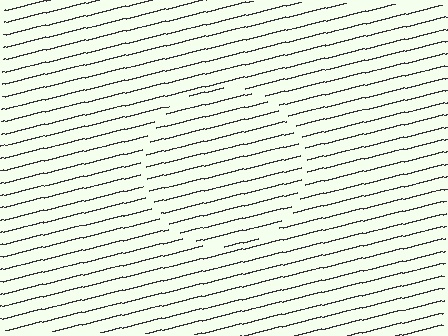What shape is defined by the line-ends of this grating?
An illusory circle. The interior of the shape contains the same grating, shifted by half a period — the contour is defined by the phase discontinuity where line-ends from the inner and outer gratings abut.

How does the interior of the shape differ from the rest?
The interior of the shape contains the same grating, shifted by half a period — the contour is defined by the phase discontinuity where line-ends from the inner and outer gratings abut.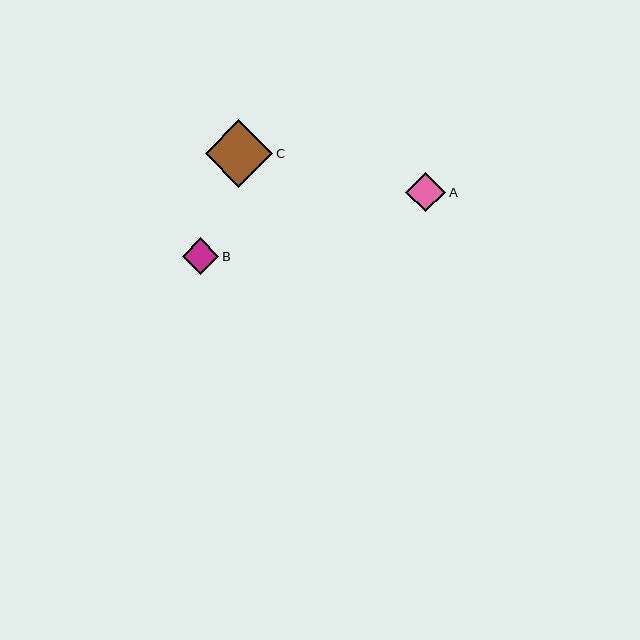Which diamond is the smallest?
Diamond B is the smallest with a size of approximately 36 pixels.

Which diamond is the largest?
Diamond C is the largest with a size of approximately 68 pixels.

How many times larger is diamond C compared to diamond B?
Diamond C is approximately 1.9 times the size of diamond B.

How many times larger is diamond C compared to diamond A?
Diamond C is approximately 1.7 times the size of diamond A.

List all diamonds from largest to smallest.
From largest to smallest: C, A, B.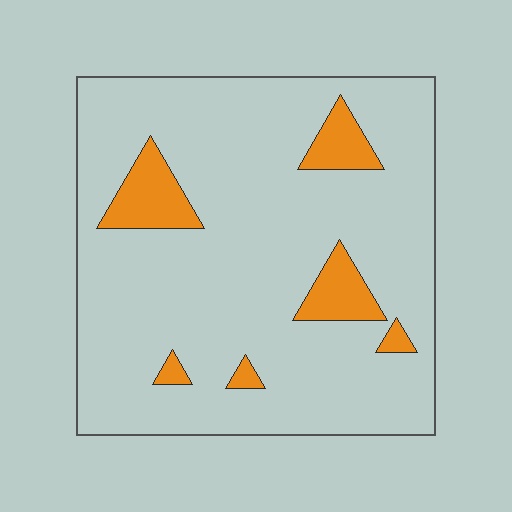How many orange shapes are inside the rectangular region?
6.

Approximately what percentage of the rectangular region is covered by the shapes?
Approximately 10%.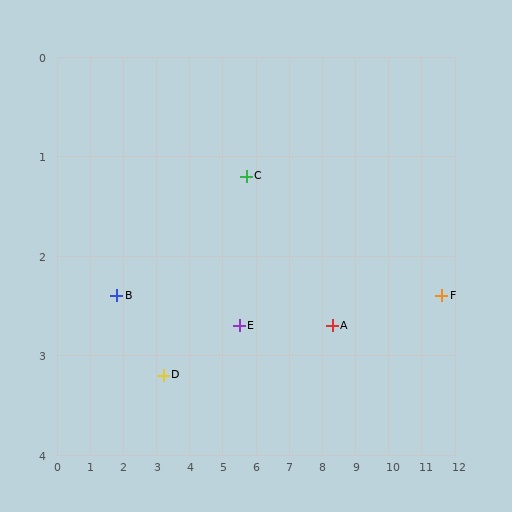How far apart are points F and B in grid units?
Points F and B are about 9.8 grid units apart.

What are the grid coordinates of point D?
Point D is at approximately (3.2, 3.2).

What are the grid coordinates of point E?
Point E is at approximately (5.5, 2.7).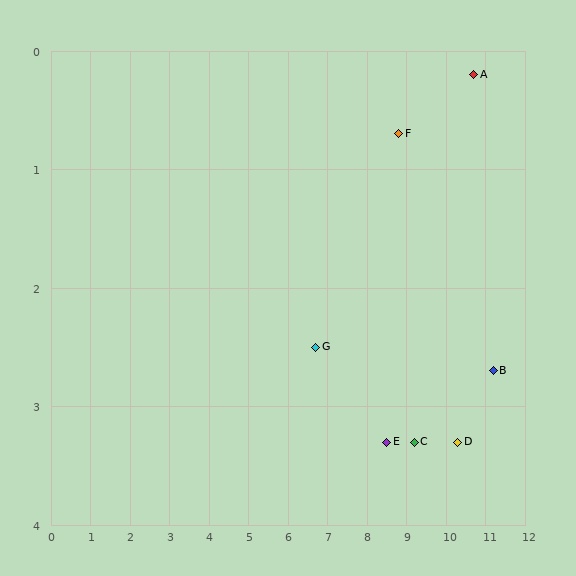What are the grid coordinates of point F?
Point F is at approximately (8.8, 0.7).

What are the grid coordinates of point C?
Point C is at approximately (9.2, 3.3).